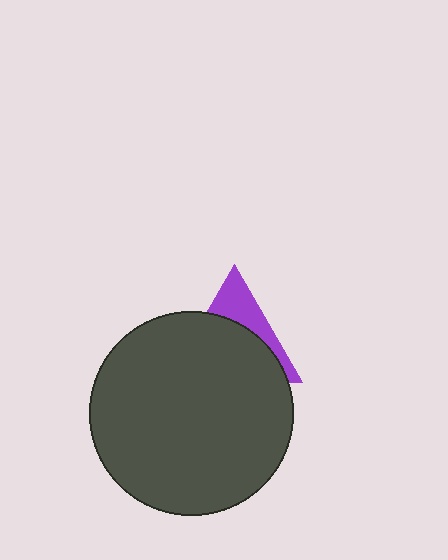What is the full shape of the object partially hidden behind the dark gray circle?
The partially hidden object is a purple triangle.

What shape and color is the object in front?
The object in front is a dark gray circle.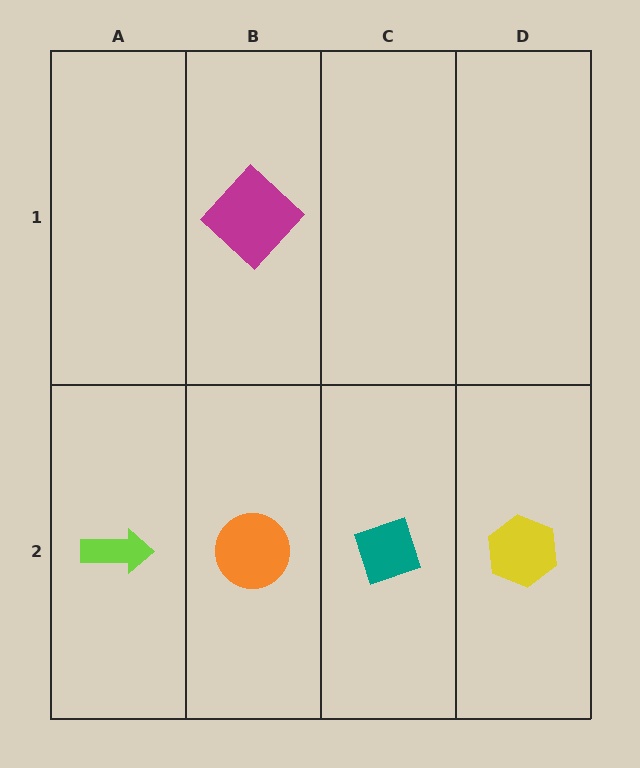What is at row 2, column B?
An orange circle.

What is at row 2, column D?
A yellow hexagon.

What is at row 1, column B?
A magenta diamond.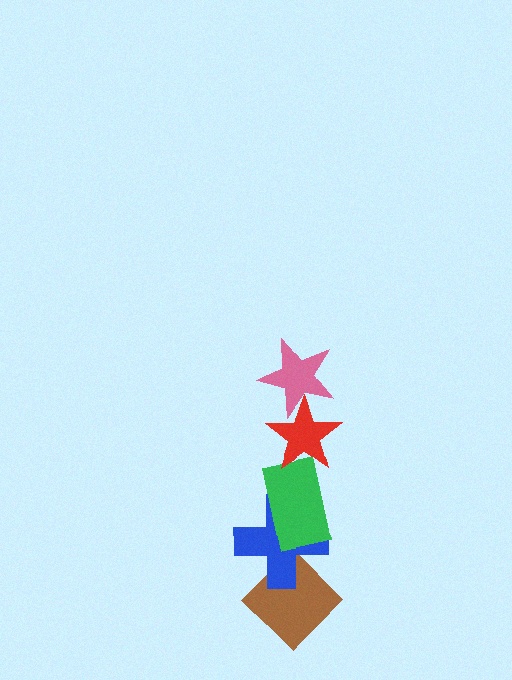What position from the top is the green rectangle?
The green rectangle is 3rd from the top.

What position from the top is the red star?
The red star is 2nd from the top.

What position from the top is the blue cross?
The blue cross is 4th from the top.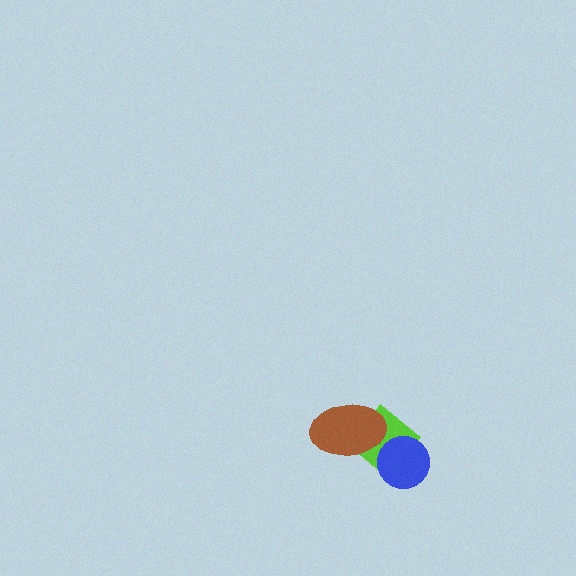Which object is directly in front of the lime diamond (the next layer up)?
The blue circle is directly in front of the lime diamond.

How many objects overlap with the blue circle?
1 object overlaps with the blue circle.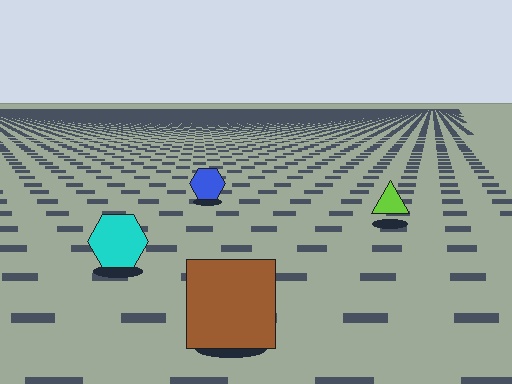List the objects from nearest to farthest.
From nearest to farthest: the brown square, the cyan hexagon, the lime triangle, the blue hexagon.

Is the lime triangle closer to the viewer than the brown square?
No. The brown square is closer — you can tell from the texture gradient: the ground texture is coarser near it.